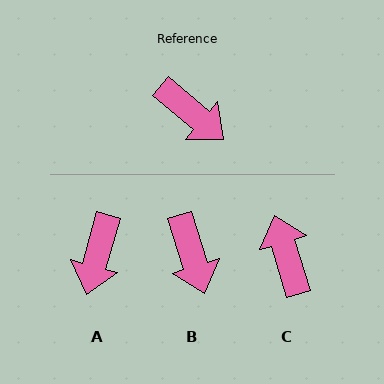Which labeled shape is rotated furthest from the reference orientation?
C, about 147 degrees away.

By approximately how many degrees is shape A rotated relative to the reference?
Approximately 65 degrees clockwise.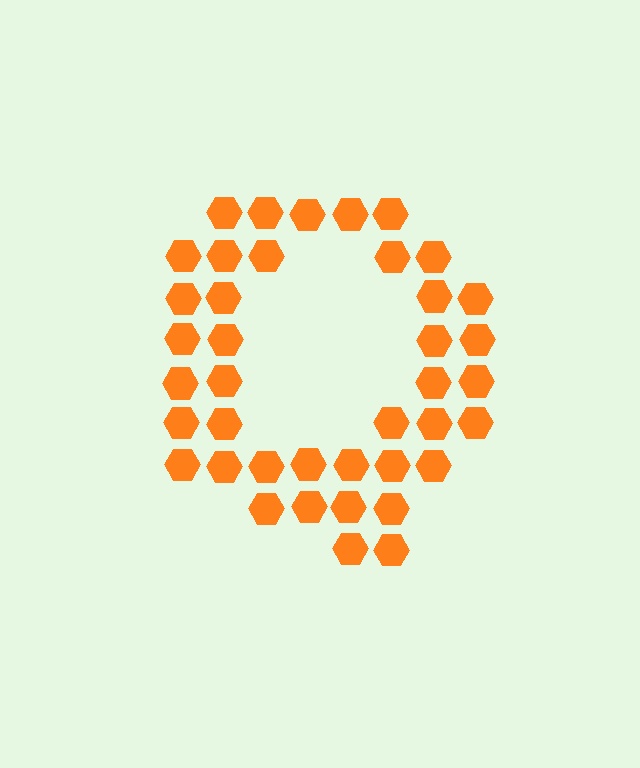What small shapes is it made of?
It is made of small hexagons.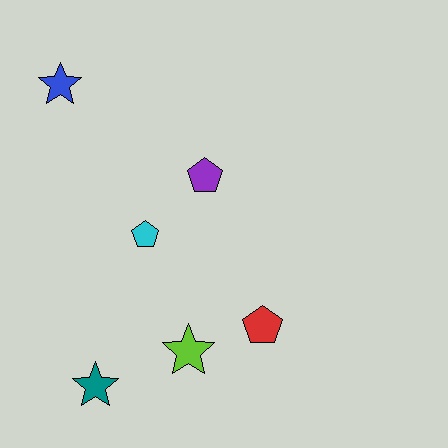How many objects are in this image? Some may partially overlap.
There are 6 objects.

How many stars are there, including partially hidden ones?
There are 3 stars.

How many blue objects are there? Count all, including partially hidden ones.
There is 1 blue object.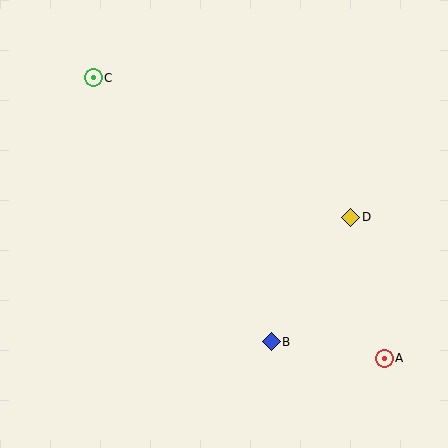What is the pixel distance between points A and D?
The distance between A and D is 145 pixels.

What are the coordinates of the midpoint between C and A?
The midpoint between C and A is at (239, 218).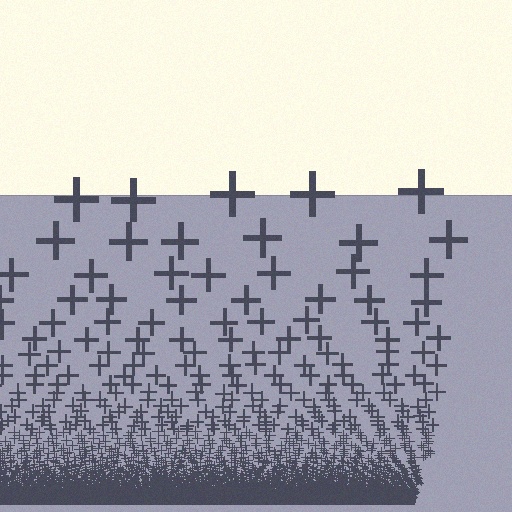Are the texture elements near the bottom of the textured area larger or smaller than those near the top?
Smaller. The gradient is inverted — elements near the bottom are smaller and denser.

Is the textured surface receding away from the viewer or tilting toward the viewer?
The surface appears to tilt toward the viewer. Texture elements get larger and sparser toward the top.